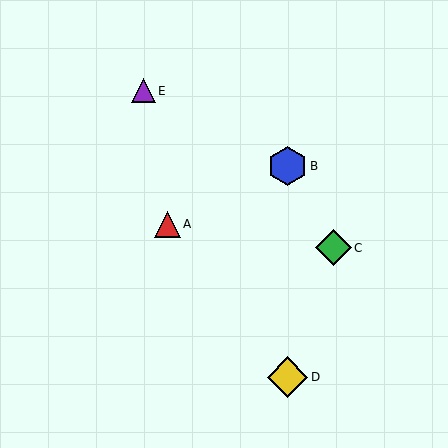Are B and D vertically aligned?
Yes, both are at x≈288.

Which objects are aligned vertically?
Objects B, D are aligned vertically.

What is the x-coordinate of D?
Object D is at x≈288.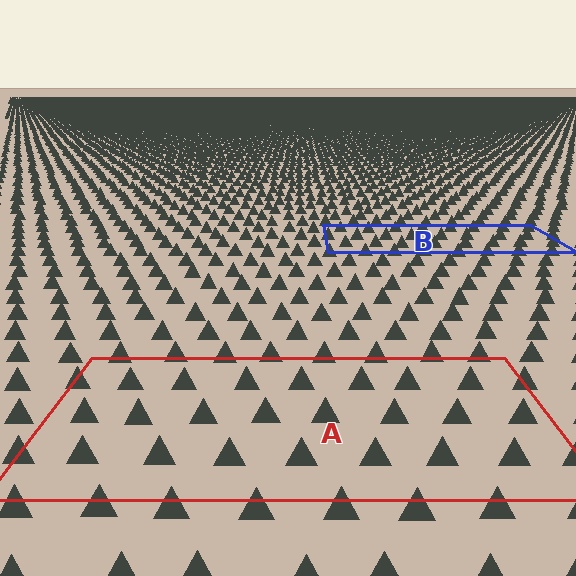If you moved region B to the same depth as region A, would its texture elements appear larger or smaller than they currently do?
They would appear larger. At a closer depth, the same texture elements are projected at a bigger on-screen size.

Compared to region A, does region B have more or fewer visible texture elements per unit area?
Region B has more texture elements per unit area — they are packed more densely because it is farther away.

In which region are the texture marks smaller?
The texture marks are smaller in region B, because it is farther away.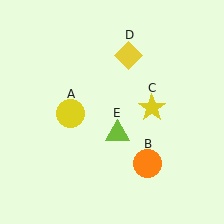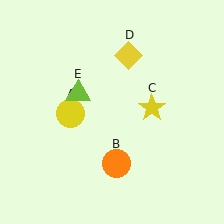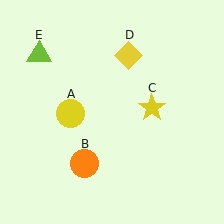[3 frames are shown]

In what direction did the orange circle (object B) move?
The orange circle (object B) moved left.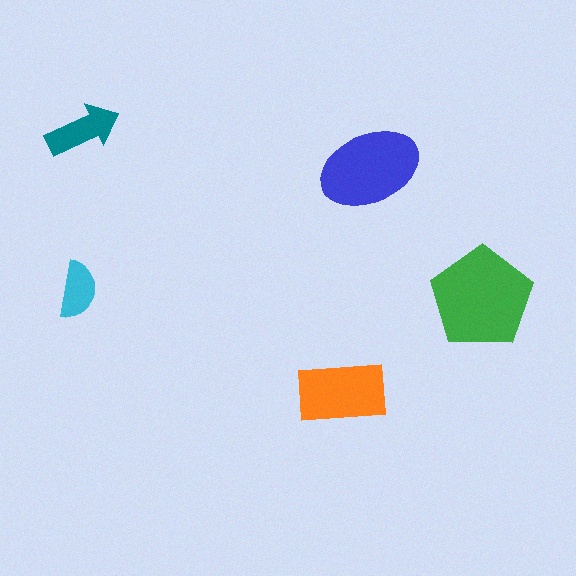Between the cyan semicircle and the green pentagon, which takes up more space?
The green pentagon.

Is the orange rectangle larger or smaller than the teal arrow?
Larger.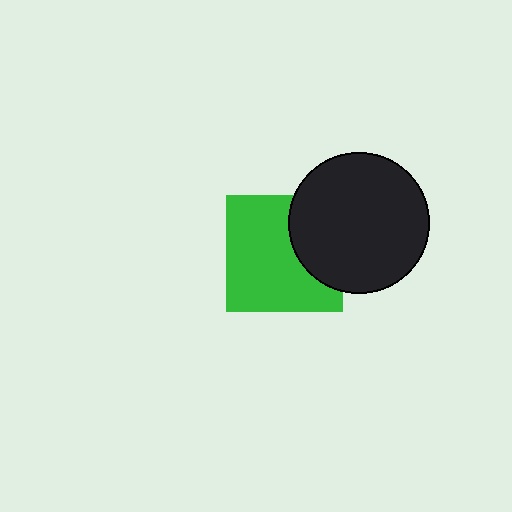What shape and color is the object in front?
The object in front is a black circle.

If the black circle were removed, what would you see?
You would see the complete green square.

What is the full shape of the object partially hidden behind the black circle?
The partially hidden object is a green square.